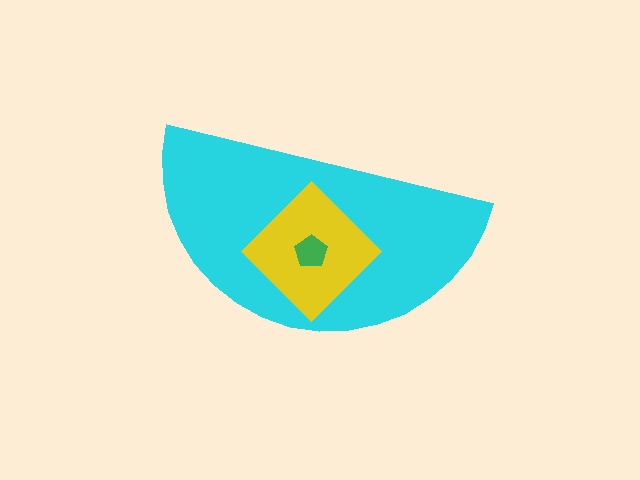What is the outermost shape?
The cyan semicircle.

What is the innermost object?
The green pentagon.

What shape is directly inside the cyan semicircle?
The yellow diamond.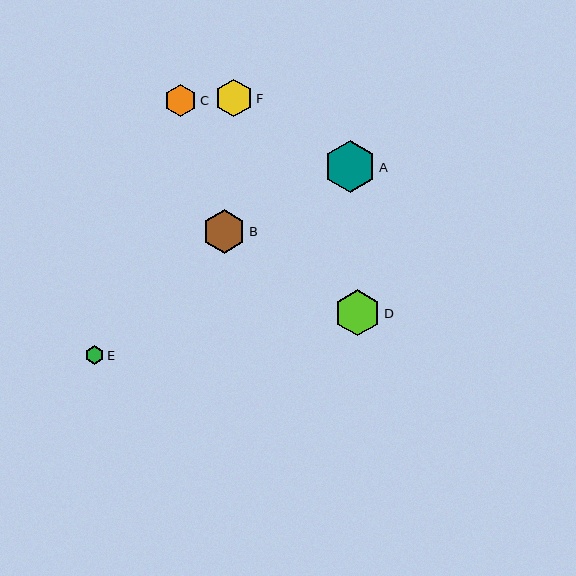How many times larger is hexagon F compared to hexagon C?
Hexagon F is approximately 1.2 times the size of hexagon C.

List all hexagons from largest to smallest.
From largest to smallest: A, D, B, F, C, E.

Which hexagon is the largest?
Hexagon A is the largest with a size of approximately 52 pixels.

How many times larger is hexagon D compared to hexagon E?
Hexagon D is approximately 2.5 times the size of hexagon E.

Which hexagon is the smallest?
Hexagon E is the smallest with a size of approximately 19 pixels.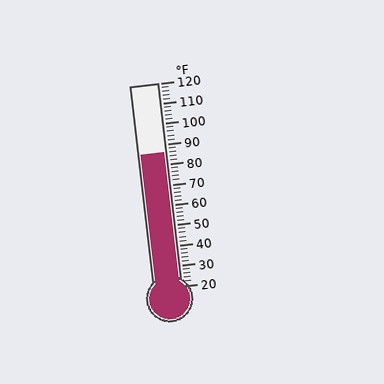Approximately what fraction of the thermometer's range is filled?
The thermometer is filled to approximately 65% of its range.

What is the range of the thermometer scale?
The thermometer scale ranges from 20°F to 120°F.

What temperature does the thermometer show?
The thermometer shows approximately 86°F.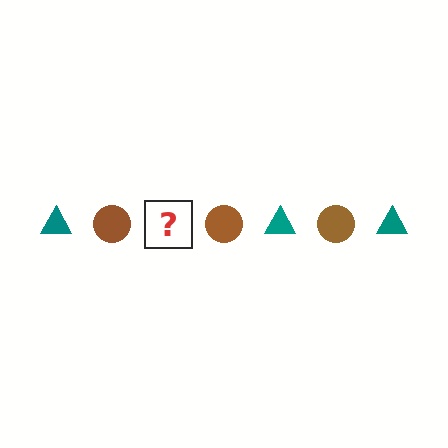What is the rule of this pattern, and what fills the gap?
The rule is that the pattern alternates between teal triangle and brown circle. The gap should be filled with a teal triangle.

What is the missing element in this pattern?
The missing element is a teal triangle.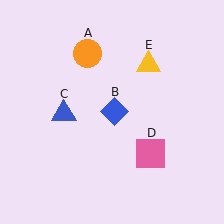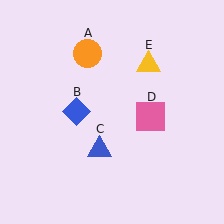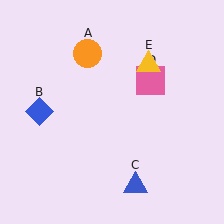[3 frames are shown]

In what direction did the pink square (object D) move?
The pink square (object D) moved up.